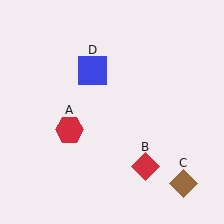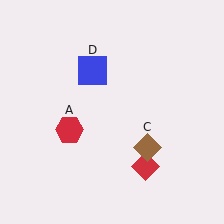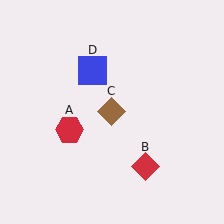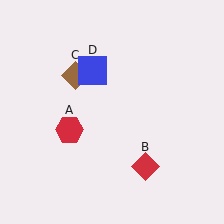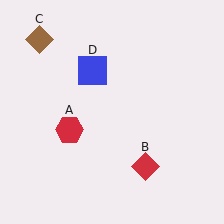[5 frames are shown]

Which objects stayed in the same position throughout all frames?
Red hexagon (object A) and red diamond (object B) and blue square (object D) remained stationary.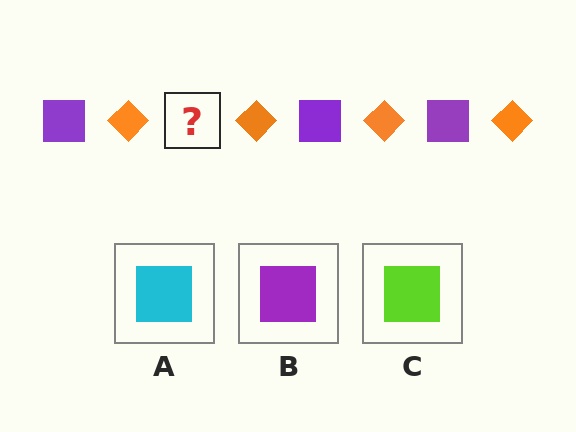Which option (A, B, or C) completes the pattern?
B.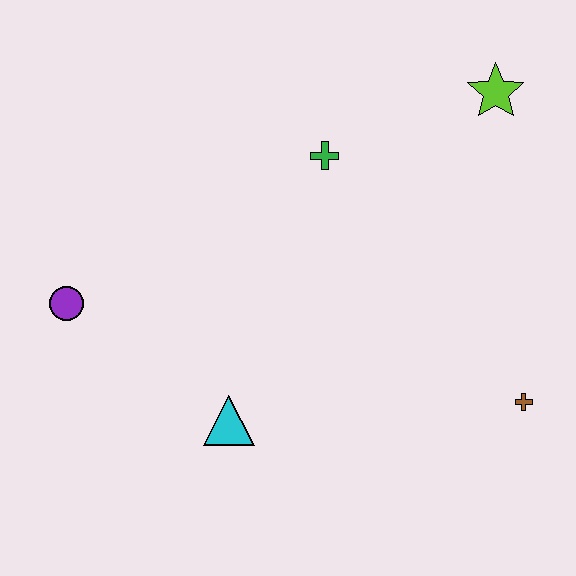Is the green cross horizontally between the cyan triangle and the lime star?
Yes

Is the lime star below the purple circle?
No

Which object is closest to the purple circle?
The cyan triangle is closest to the purple circle.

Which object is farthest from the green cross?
The brown cross is farthest from the green cross.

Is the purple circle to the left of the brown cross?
Yes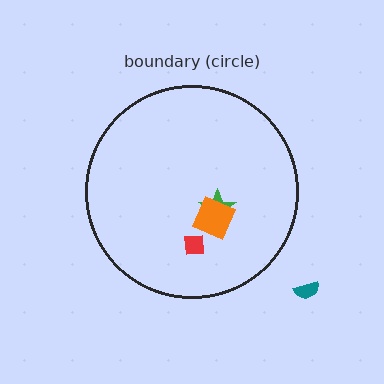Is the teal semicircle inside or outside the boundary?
Outside.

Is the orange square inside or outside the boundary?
Inside.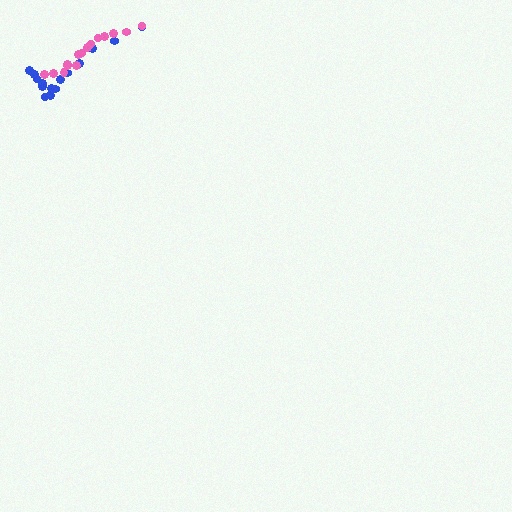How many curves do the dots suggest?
There are 2 distinct paths.